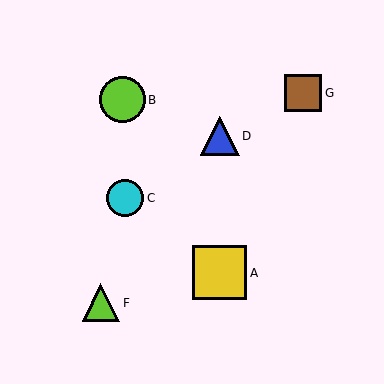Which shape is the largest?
The yellow square (labeled A) is the largest.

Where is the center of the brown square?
The center of the brown square is at (303, 93).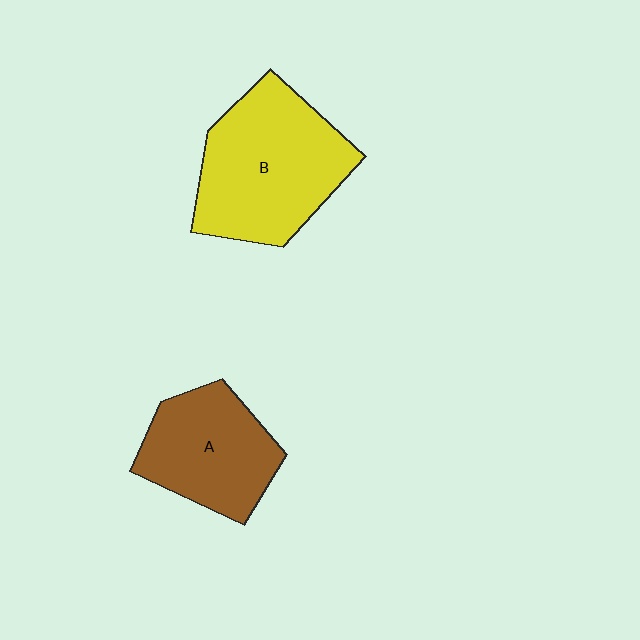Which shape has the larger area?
Shape B (yellow).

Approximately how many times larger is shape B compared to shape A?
Approximately 1.4 times.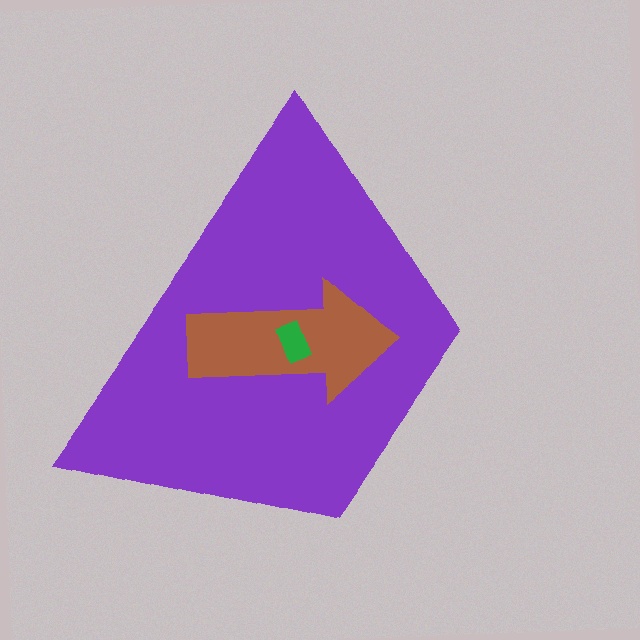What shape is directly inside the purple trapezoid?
The brown arrow.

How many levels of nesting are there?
3.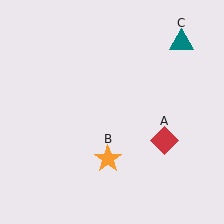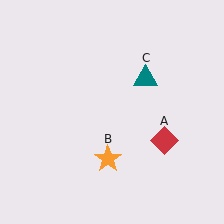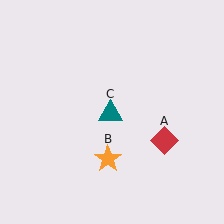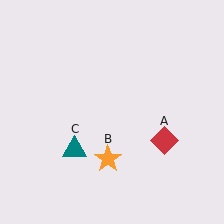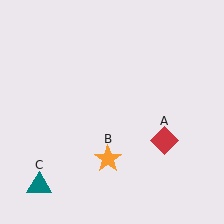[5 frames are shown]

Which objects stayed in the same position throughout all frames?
Red diamond (object A) and orange star (object B) remained stationary.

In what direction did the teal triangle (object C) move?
The teal triangle (object C) moved down and to the left.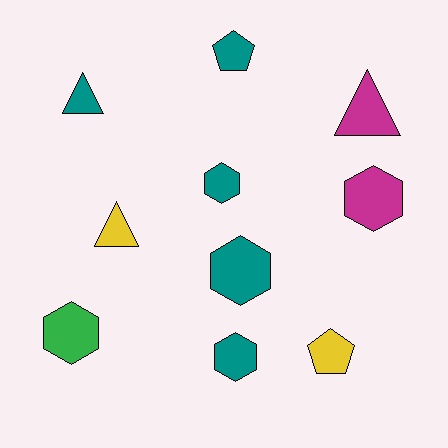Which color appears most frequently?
Teal, with 5 objects.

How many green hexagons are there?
There is 1 green hexagon.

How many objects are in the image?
There are 10 objects.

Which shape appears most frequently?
Hexagon, with 5 objects.